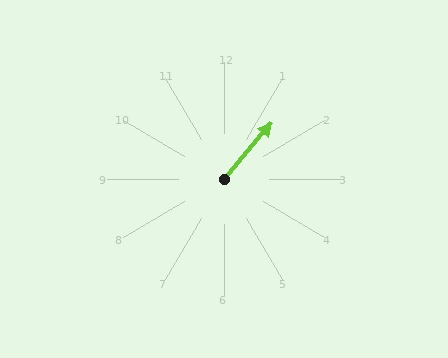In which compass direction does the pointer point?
Northeast.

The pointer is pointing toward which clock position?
Roughly 1 o'clock.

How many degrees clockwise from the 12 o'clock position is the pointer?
Approximately 40 degrees.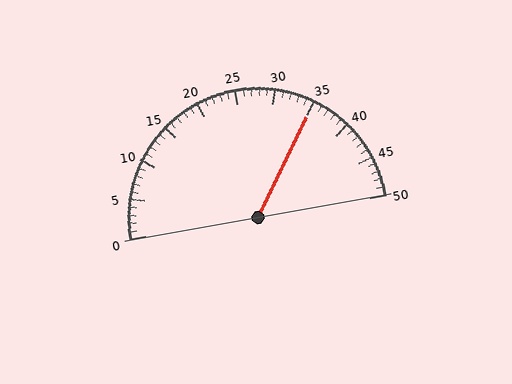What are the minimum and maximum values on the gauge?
The gauge ranges from 0 to 50.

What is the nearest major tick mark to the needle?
The nearest major tick mark is 35.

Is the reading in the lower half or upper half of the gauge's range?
The reading is in the upper half of the range (0 to 50).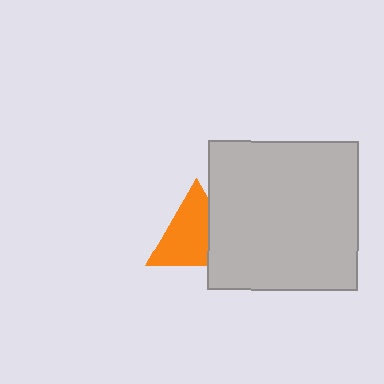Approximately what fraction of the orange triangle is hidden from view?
Roughly 31% of the orange triangle is hidden behind the light gray square.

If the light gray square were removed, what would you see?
You would see the complete orange triangle.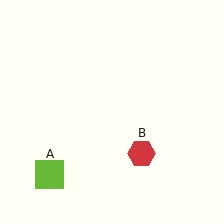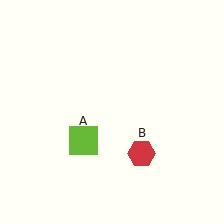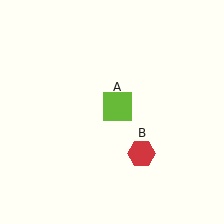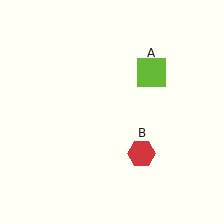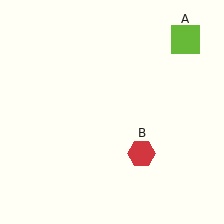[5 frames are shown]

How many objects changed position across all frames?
1 object changed position: lime square (object A).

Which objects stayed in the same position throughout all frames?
Red hexagon (object B) remained stationary.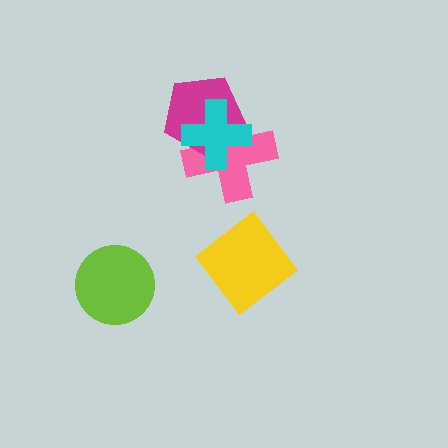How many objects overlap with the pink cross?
2 objects overlap with the pink cross.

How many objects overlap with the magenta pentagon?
2 objects overlap with the magenta pentagon.